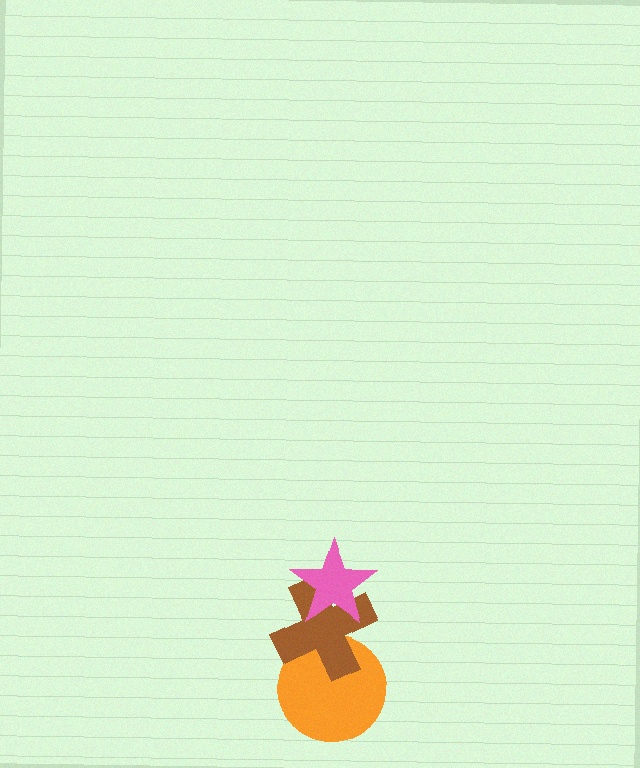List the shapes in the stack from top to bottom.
From top to bottom: the pink star, the brown cross, the orange circle.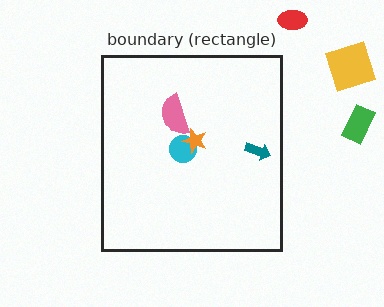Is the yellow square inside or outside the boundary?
Outside.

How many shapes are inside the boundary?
4 inside, 3 outside.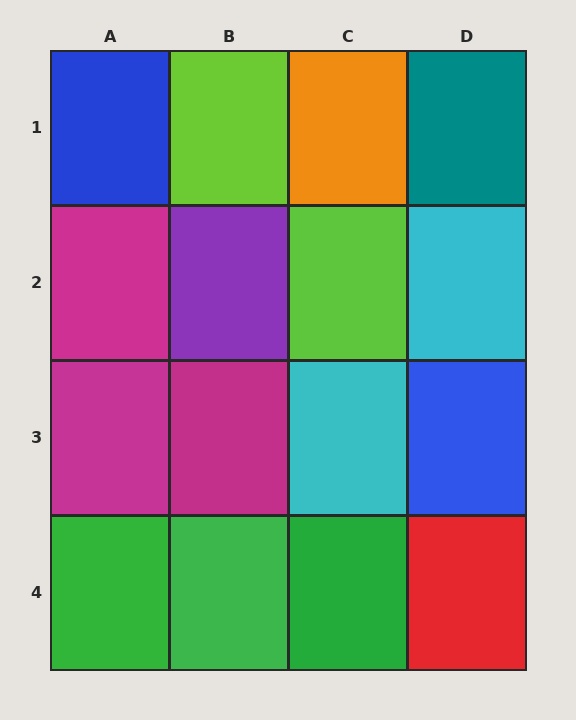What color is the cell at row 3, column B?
Magenta.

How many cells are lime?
2 cells are lime.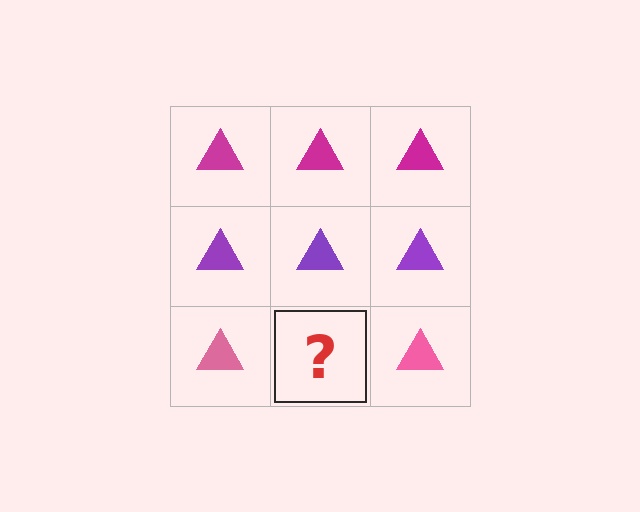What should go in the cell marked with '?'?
The missing cell should contain a pink triangle.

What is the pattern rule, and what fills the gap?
The rule is that each row has a consistent color. The gap should be filled with a pink triangle.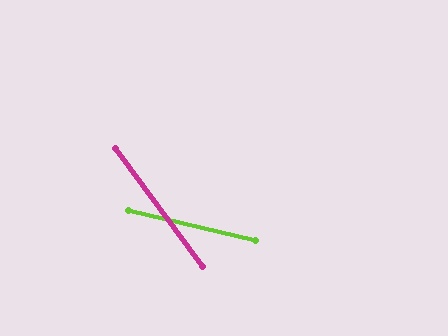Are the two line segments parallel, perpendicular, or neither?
Neither parallel nor perpendicular — they differ by about 40°.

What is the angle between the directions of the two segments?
Approximately 40 degrees.